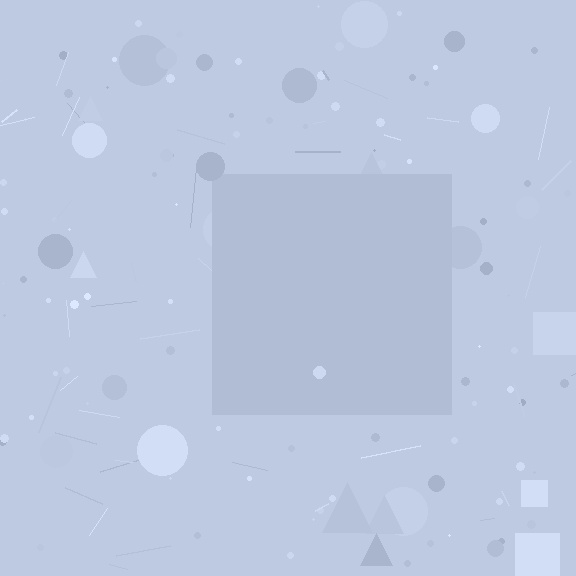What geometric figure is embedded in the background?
A square is embedded in the background.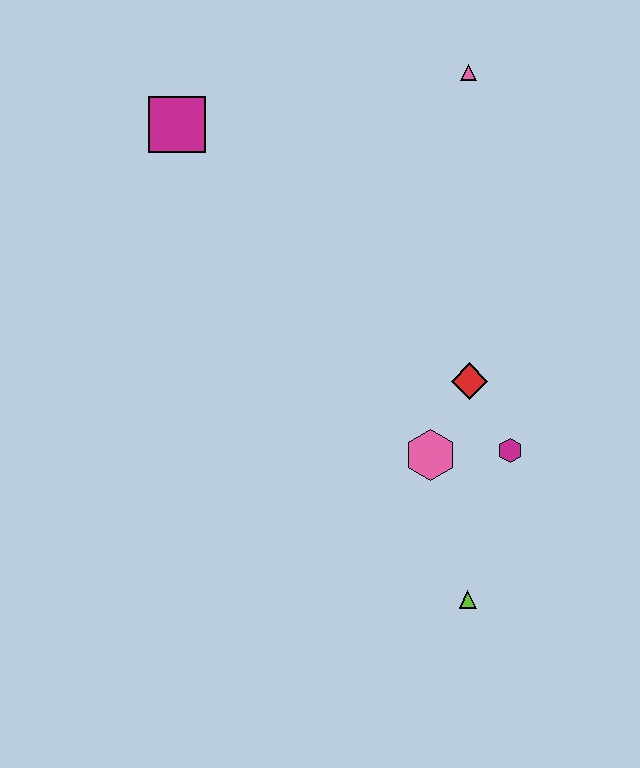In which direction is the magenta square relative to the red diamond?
The magenta square is to the left of the red diamond.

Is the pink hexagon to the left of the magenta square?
No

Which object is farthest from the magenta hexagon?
The magenta square is farthest from the magenta hexagon.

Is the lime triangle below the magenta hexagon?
Yes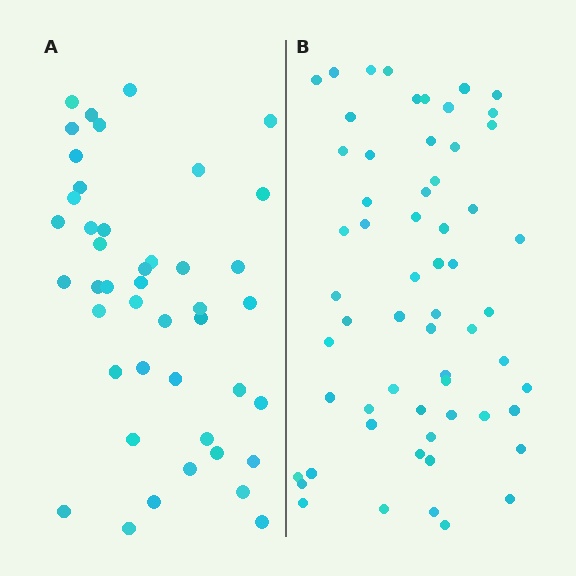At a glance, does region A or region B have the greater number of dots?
Region B (the right region) has more dots.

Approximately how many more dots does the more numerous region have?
Region B has approximately 15 more dots than region A.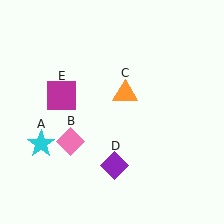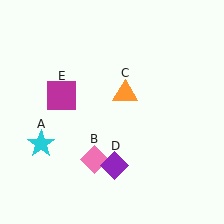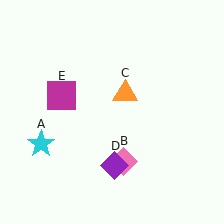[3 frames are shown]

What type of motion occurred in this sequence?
The pink diamond (object B) rotated counterclockwise around the center of the scene.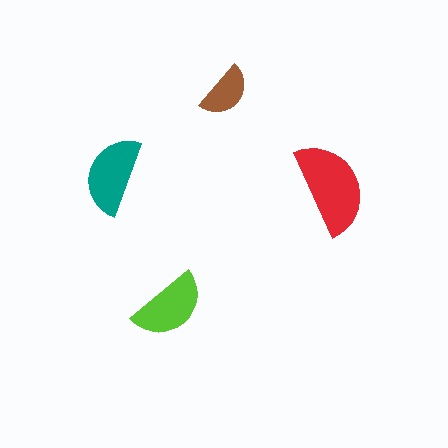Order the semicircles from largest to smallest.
the red one, the teal one, the lime one, the brown one.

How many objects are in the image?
There are 4 objects in the image.